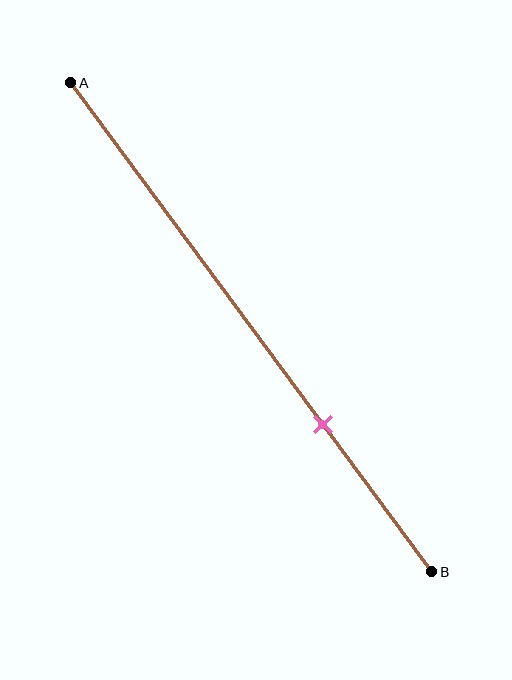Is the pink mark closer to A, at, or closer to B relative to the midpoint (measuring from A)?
The pink mark is closer to point B than the midpoint of segment AB.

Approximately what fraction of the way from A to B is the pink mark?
The pink mark is approximately 70% of the way from A to B.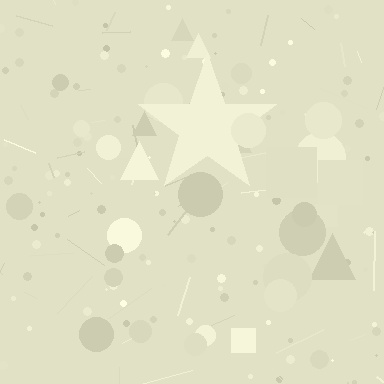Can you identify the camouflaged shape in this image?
The camouflaged shape is a star.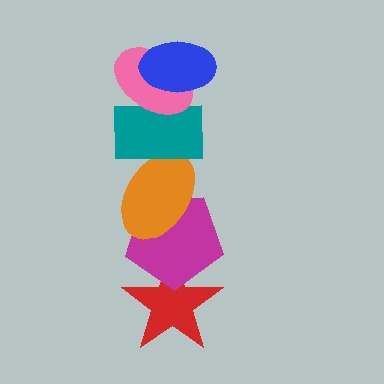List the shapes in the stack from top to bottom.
From top to bottom: the blue ellipse, the pink ellipse, the teal rectangle, the orange ellipse, the magenta pentagon, the red star.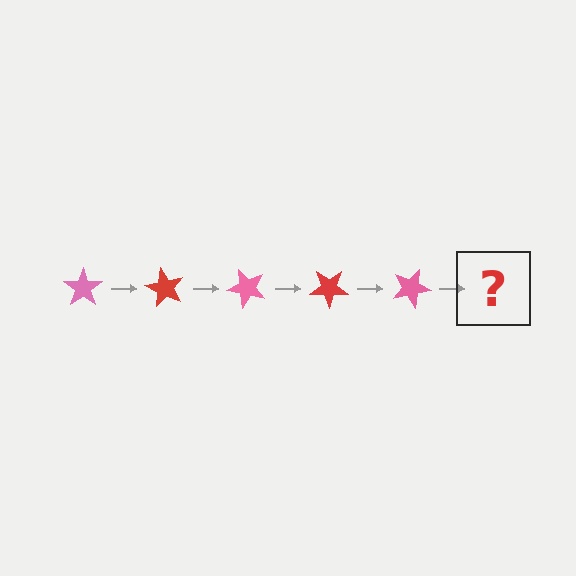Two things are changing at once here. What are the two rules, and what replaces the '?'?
The two rules are that it rotates 60 degrees each step and the color cycles through pink and red. The '?' should be a red star, rotated 300 degrees from the start.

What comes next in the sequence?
The next element should be a red star, rotated 300 degrees from the start.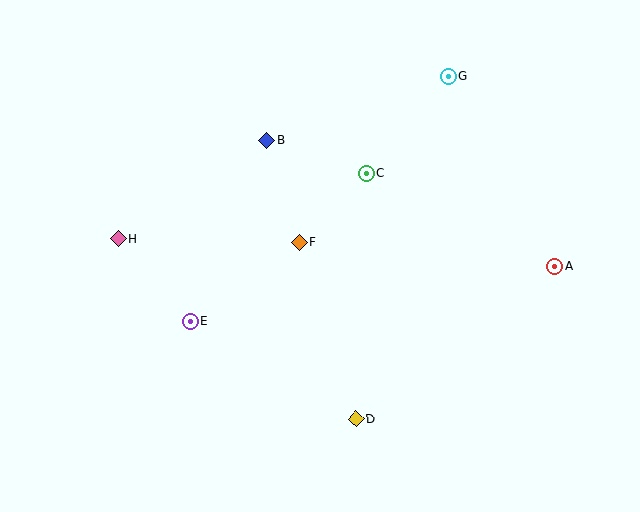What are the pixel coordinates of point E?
Point E is at (190, 322).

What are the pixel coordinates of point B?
Point B is at (267, 140).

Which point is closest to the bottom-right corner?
Point A is closest to the bottom-right corner.